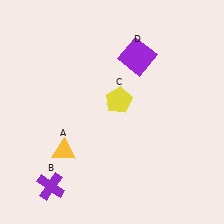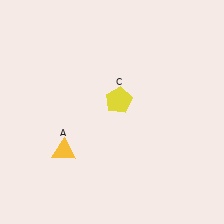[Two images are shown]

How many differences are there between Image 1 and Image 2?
There are 2 differences between the two images.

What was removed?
The purple cross (B), the purple square (D) were removed in Image 2.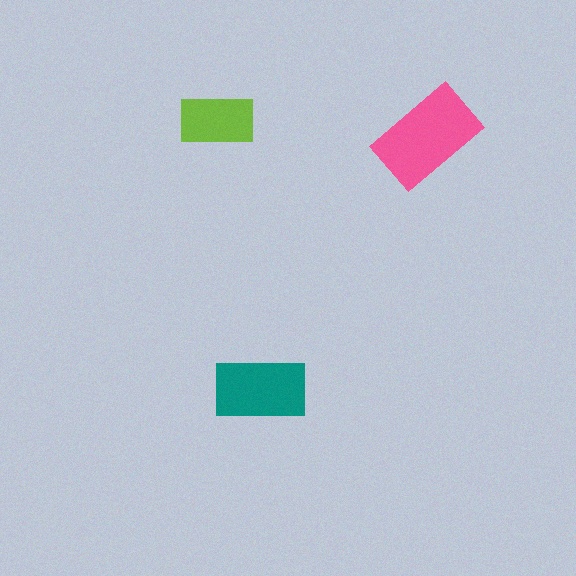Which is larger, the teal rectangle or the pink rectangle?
The pink one.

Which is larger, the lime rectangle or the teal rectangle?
The teal one.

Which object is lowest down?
The teal rectangle is bottommost.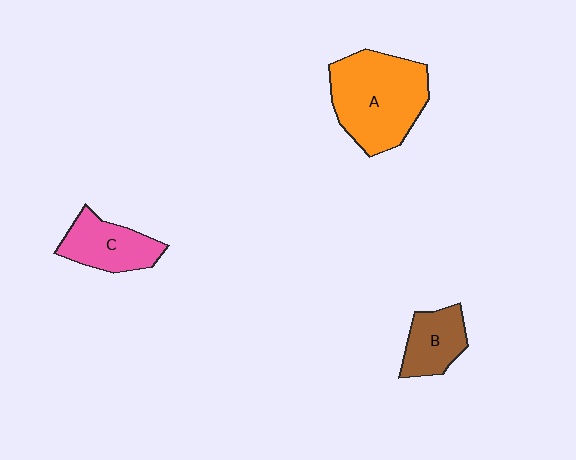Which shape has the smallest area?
Shape B (brown).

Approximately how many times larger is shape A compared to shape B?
Approximately 2.2 times.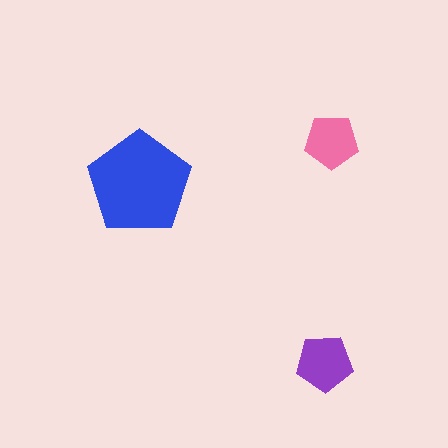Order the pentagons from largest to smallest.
the blue one, the purple one, the pink one.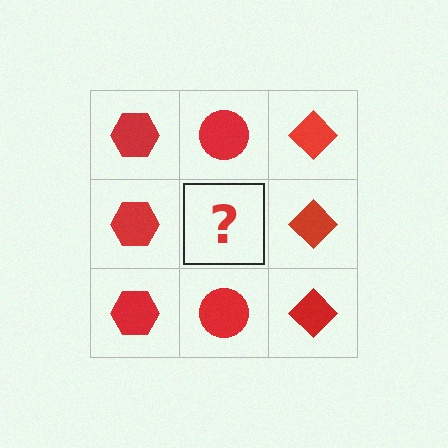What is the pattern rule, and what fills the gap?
The rule is that each column has a consistent shape. The gap should be filled with a red circle.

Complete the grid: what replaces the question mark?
The question mark should be replaced with a red circle.